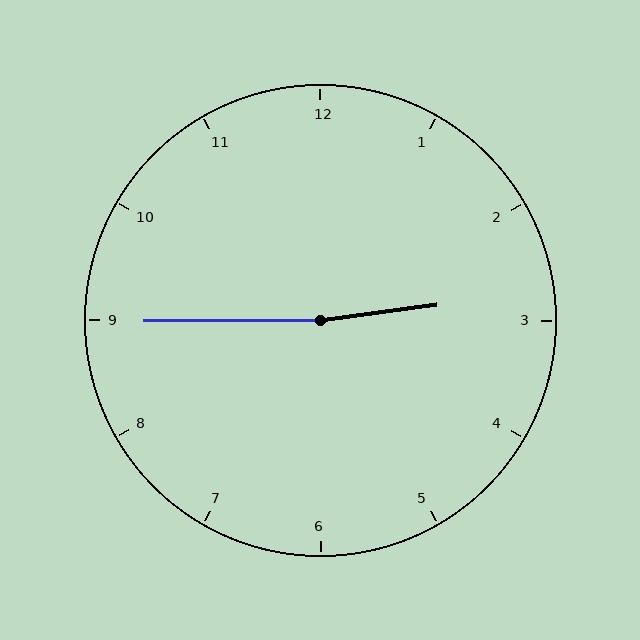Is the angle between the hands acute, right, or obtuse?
It is obtuse.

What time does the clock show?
2:45.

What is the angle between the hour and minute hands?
Approximately 172 degrees.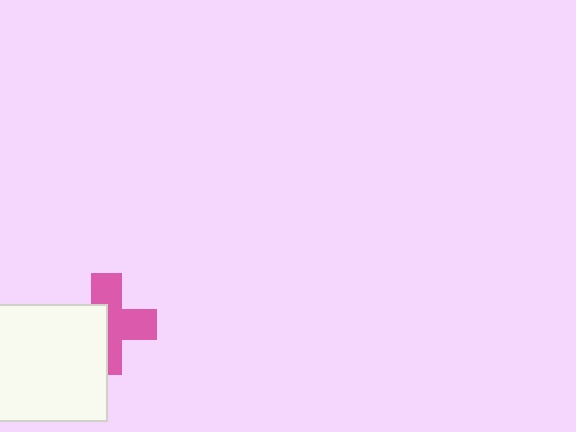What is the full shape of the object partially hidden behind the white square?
The partially hidden object is a pink cross.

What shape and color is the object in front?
The object in front is a white square.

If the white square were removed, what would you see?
You would see the complete pink cross.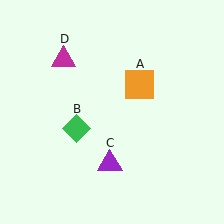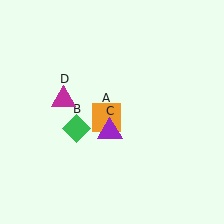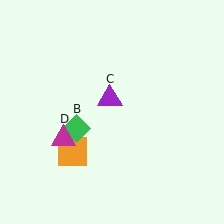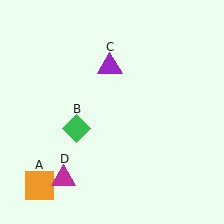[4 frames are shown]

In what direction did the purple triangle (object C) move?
The purple triangle (object C) moved up.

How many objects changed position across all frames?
3 objects changed position: orange square (object A), purple triangle (object C), magenta triangle (object D).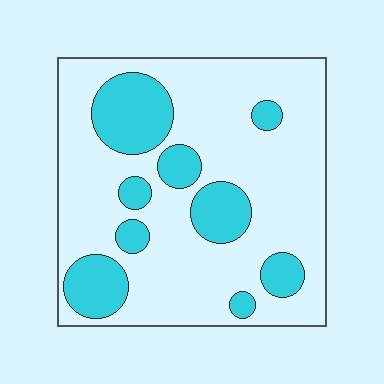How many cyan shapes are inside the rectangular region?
9.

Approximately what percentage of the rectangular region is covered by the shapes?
Approximately 25%.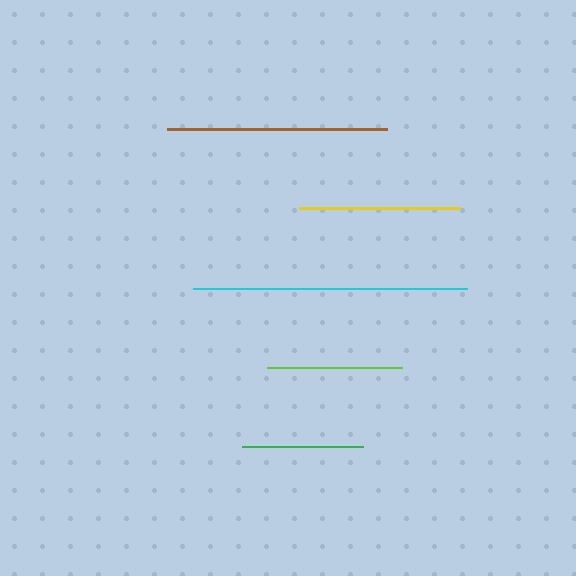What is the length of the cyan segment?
The cyan segment is approximately 274 pixels long.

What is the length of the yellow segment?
The yellow segment is approximately 160 pixels long.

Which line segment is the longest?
The cyan line is the longest at approximately 274 pixels.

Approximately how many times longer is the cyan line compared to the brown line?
The cyan line is approximately 1.2 times the length of the brown line.